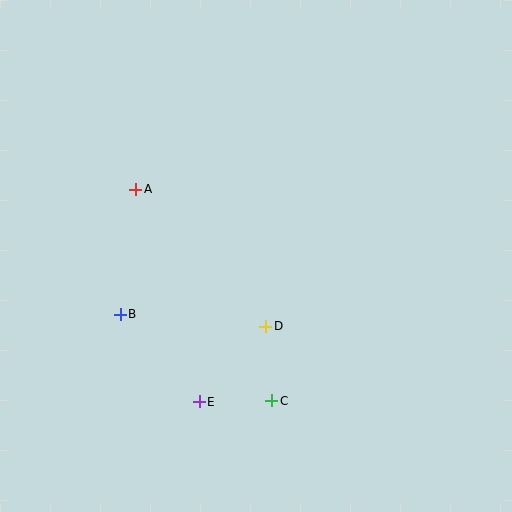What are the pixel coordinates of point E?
Point E is at (199, 402).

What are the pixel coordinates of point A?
Point A is at (135, 189).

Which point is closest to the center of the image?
Point D at (266, 326) is closest to the center.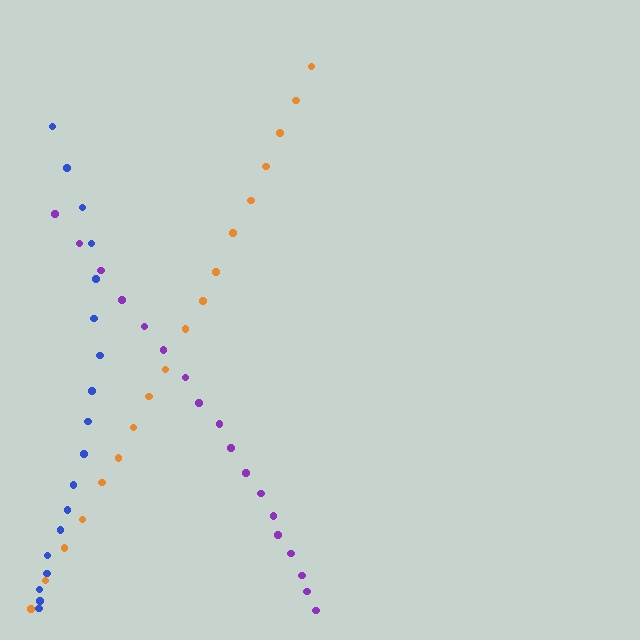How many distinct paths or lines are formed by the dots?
There are 3 distinct paths.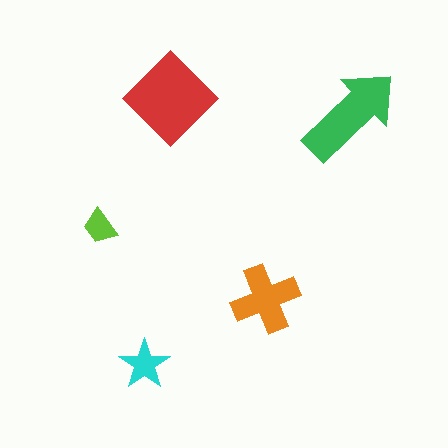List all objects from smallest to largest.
The lime trapezoid, the cyan star, the orange cross, the green arrow, the red diamond.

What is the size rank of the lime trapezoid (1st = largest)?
5th.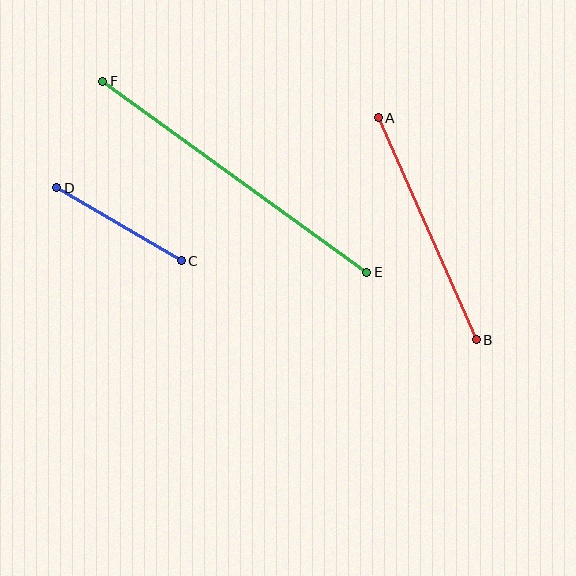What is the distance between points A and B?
The distance is approximately 243 pixels.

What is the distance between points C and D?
The distance is approximately 144 pixels.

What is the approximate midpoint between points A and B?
The midpoint is at approximately (427, 229) pixels.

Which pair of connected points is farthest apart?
Points E and F are farthest apart.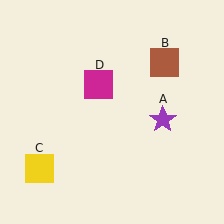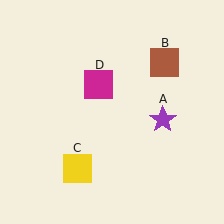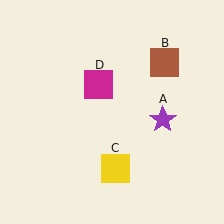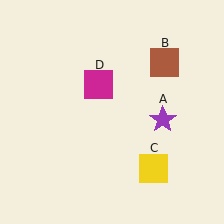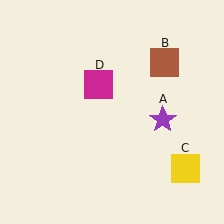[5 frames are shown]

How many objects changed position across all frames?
1 object changed position: yellow square (object C).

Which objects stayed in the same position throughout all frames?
Purple star (object A) and brown square (object B) and magenta square (object D) remained stationary.